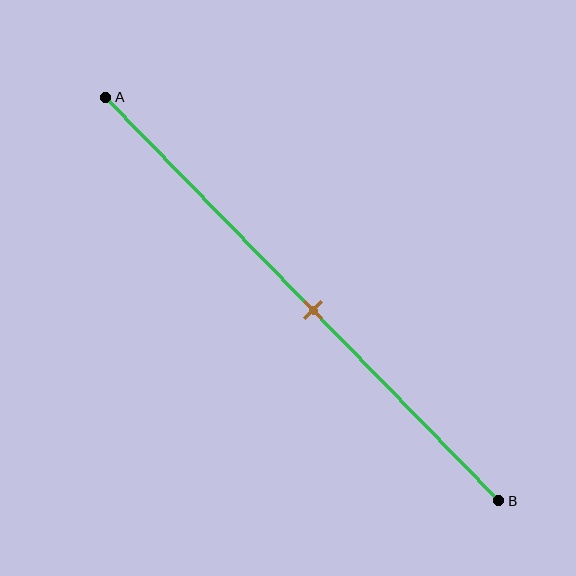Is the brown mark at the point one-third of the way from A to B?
No, the mark is at about 55% from A, not at the 33% one-third point.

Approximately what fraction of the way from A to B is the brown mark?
The brown mark is approximately 55% of the way from A to B.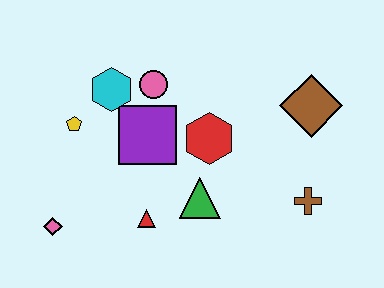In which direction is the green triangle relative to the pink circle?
The green triangle is below the pink circle.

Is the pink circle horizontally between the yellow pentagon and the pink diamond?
No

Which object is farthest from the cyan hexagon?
The brown cross is farthest from the cyan hexagon.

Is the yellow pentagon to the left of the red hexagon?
Yes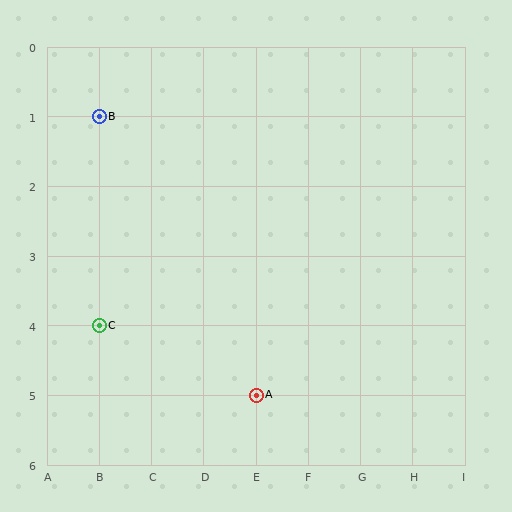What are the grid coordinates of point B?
Point B is at grid coordinates (B, 1).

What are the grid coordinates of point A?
Point A is at grid coordinates (E, 5).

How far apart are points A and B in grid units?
Points A and B are 3 columns and 4 rows apart (about 5.0 grid units diagonally).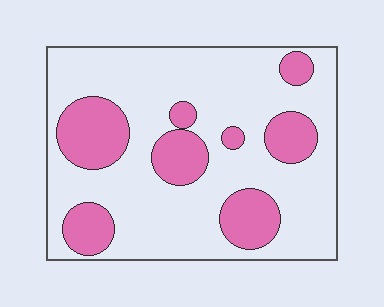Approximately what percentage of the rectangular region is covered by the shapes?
Approximately 25%.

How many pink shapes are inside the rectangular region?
8.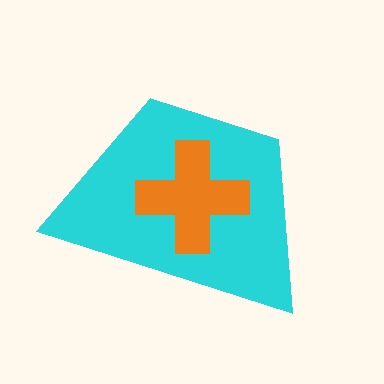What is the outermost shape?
The cyan trapezoid.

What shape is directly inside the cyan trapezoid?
The orange cross.